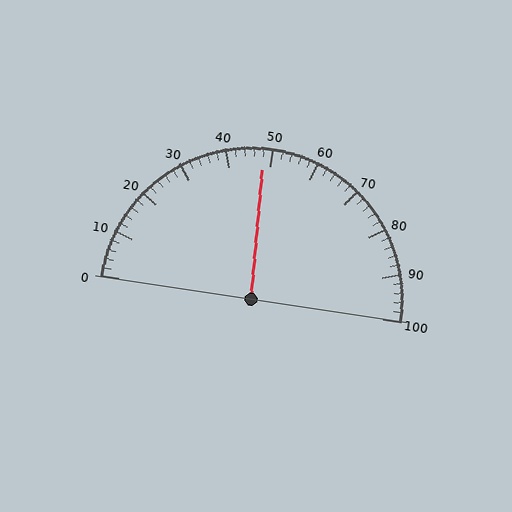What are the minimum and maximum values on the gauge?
The gauge ranges from 0 to 100.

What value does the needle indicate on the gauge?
The needle indicates approximately 48.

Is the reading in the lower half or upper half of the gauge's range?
The reading is in the lower half of the range (0 to 100).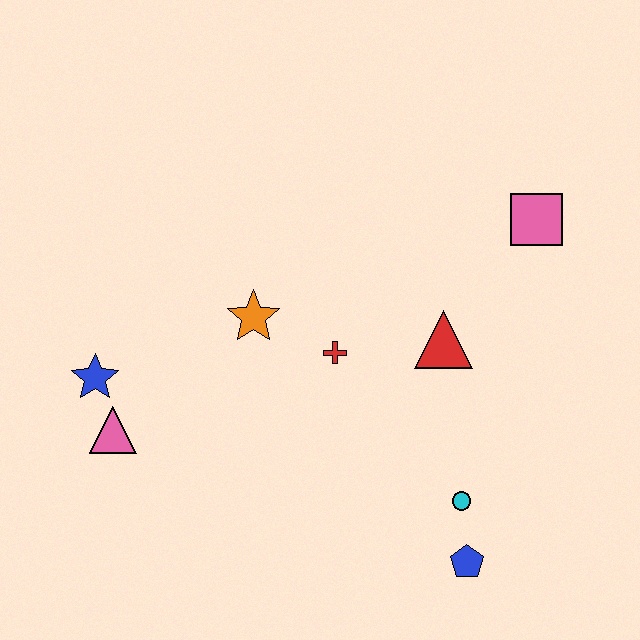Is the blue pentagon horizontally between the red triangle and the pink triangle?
No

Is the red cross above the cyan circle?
Yes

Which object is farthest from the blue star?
The pink square is farthest from the blue star.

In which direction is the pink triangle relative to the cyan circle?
The pink triangle is to the left of the cyan circle.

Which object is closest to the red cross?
The orange star is closest to the red cross.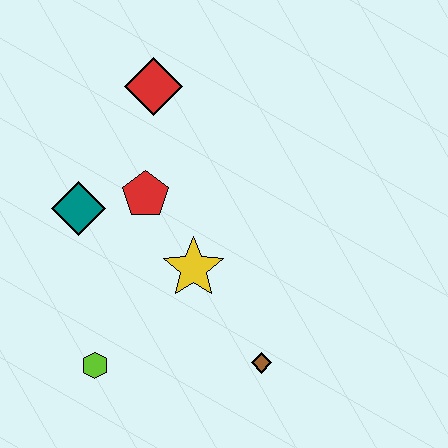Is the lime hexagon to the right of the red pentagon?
No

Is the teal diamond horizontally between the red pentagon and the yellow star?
No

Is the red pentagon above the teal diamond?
Yes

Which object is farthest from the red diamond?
The brown diamond is farthest from the red diamond.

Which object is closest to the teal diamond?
The red pentagon is closest to the teal diamond.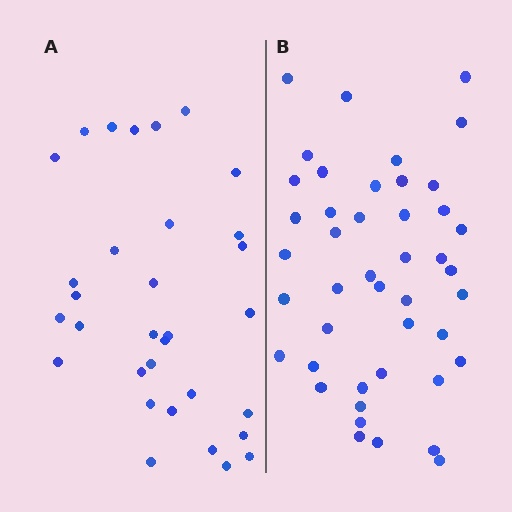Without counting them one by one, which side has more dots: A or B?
Region B (the right region) has more dots.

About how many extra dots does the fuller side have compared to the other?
Region B has roughly 12 or so more dots than region A.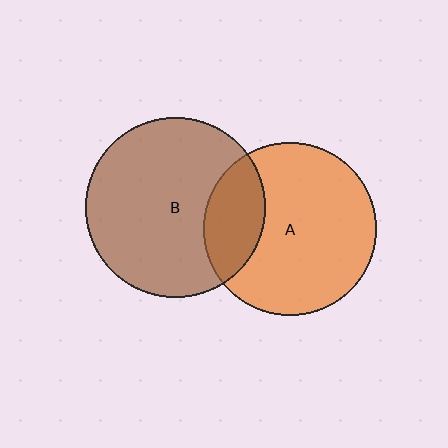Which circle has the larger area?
Circle B (brown).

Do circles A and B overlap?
Yes.